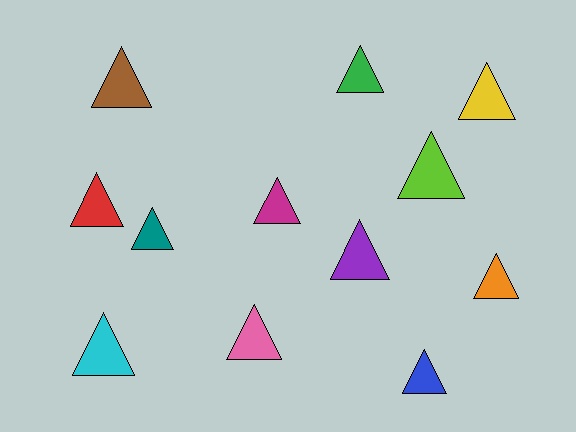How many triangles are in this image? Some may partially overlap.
There are 12 triangles.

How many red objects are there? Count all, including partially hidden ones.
There is 1 red object.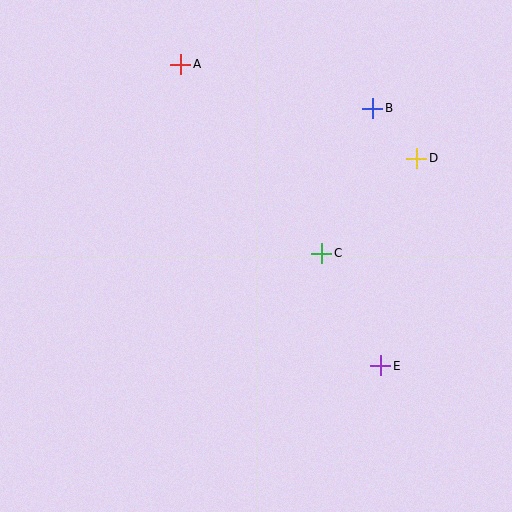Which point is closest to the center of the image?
Point C at (322, 253) is closest to the center.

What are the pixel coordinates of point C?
Point C is at (322, 253).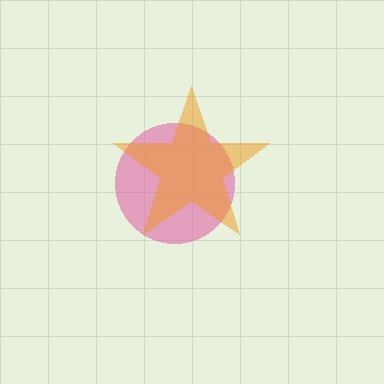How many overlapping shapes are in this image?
There are 2 overlapping shapes in the image.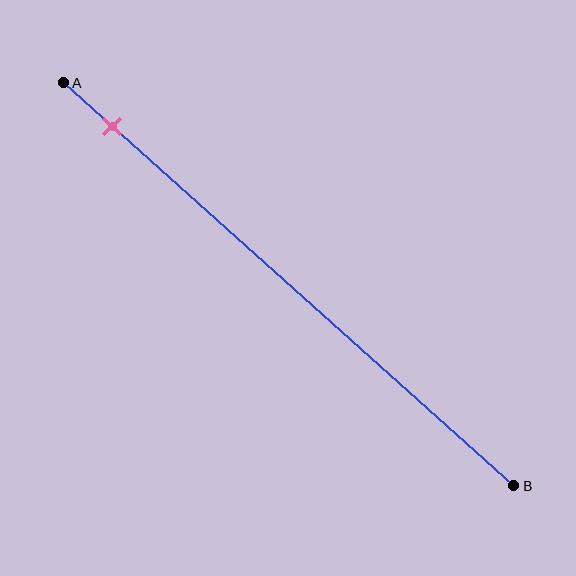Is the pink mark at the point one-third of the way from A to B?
No, the mark is at about 10% from A, not at the 33% one-third point.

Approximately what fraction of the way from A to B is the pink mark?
The pink mark is approximately 10% of the way from A to B.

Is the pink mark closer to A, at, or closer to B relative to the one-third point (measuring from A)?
The pink mark is closer to point A than the one-third point of segment AB.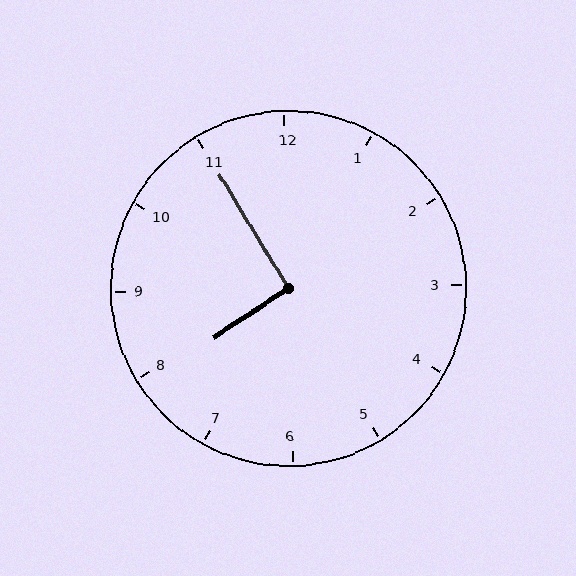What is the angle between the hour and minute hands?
Approximately 92 degrees.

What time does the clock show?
7:55.